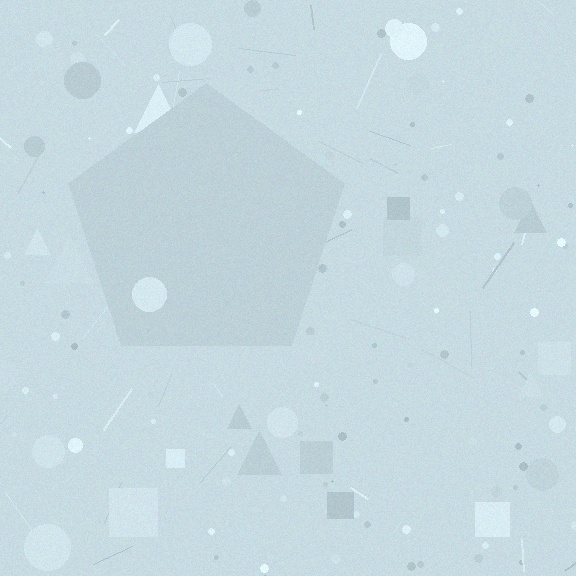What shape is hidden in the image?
A pentagon is hidden in the image.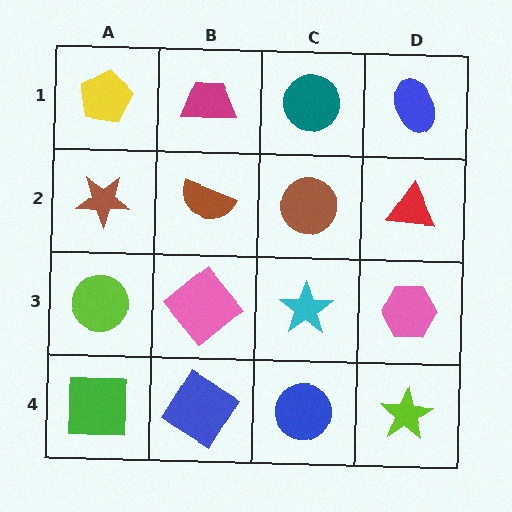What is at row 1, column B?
A magenta trapezoid.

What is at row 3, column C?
A cyan star.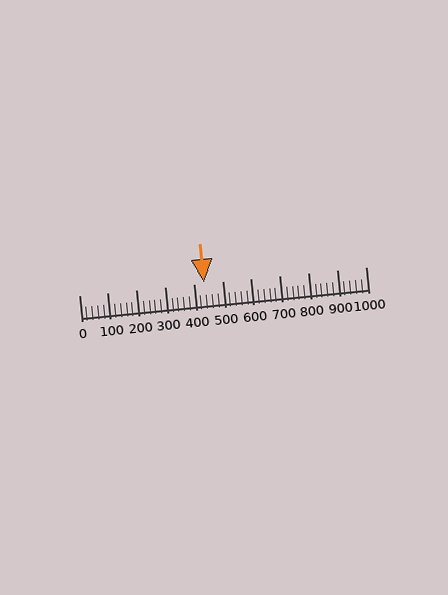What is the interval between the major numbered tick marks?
The major tick marks are spaced 100 units apart.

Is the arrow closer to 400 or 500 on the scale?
The arrow is closer to 400.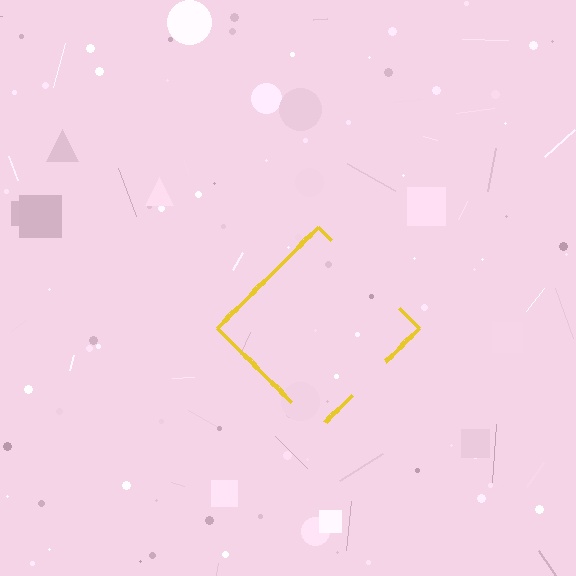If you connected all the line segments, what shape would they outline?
They would outline a diamond.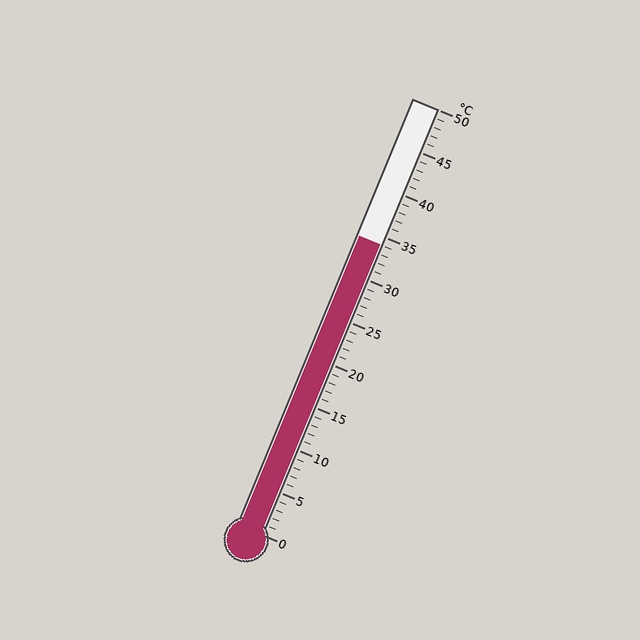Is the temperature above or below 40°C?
The temperature is below 40°C.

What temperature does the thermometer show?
The thermometer shows approximately 34°C.